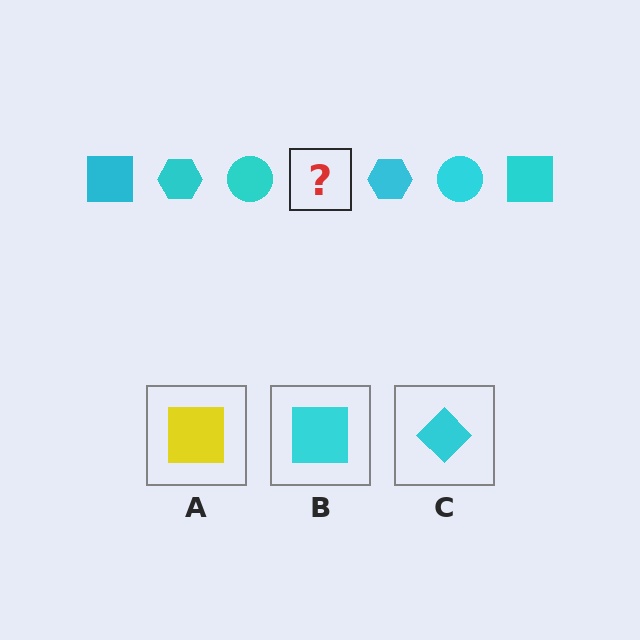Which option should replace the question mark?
Option B.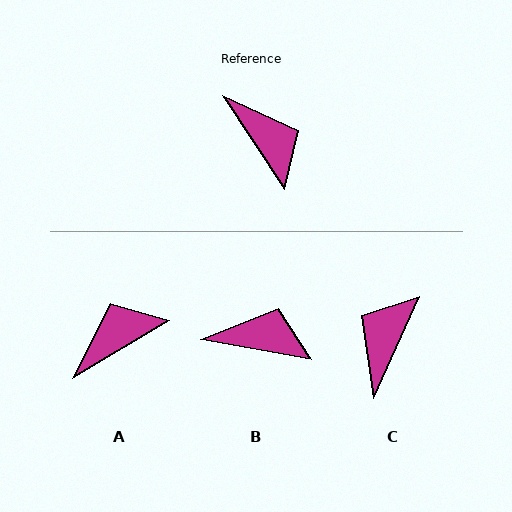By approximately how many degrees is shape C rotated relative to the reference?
Approximately 122 degrees counter-clockwise.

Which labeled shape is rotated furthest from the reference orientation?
C, about 122 degrees away.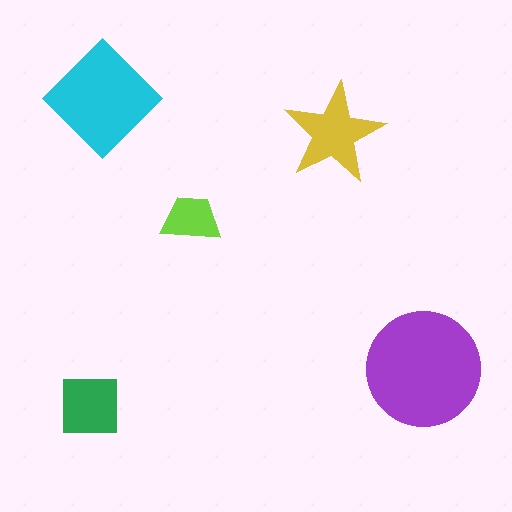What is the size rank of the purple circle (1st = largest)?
1st.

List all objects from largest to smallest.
The purple circle, the cyan diamond, the yellow star, the green square, the lime trapezoid.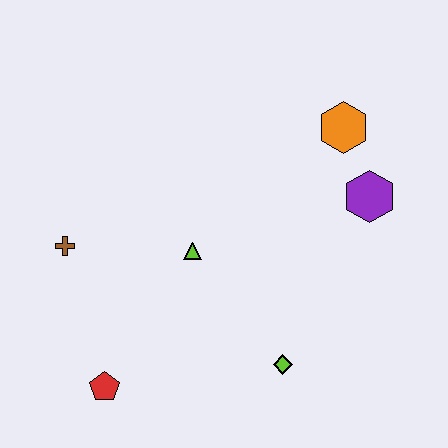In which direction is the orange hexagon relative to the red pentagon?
The orange hexagon is above the red pentagon.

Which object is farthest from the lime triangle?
The orange hexagon is farthest from the lime triangle.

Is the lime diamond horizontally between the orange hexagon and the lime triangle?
Yes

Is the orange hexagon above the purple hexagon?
Yes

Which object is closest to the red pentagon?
The brown cross is closest to the red pentagon.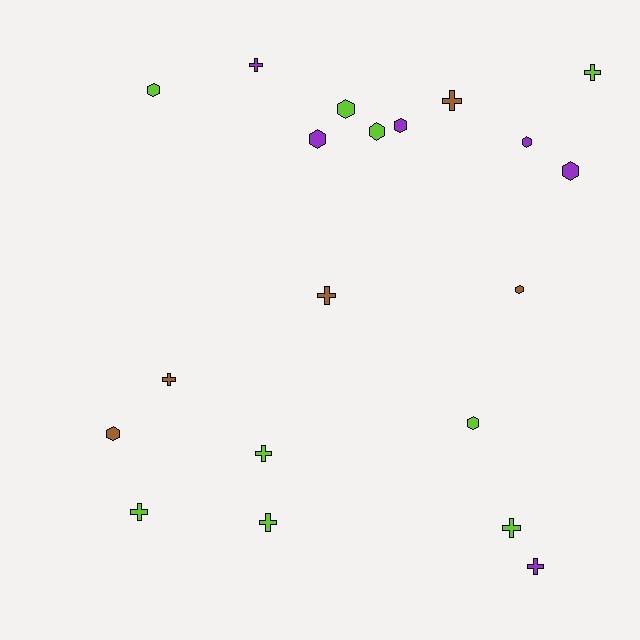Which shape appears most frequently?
Hexagon, with 10 objects.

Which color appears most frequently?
Lime, with 9 objects.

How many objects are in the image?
There are 20 objects.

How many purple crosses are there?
There are 2 purple crosses.